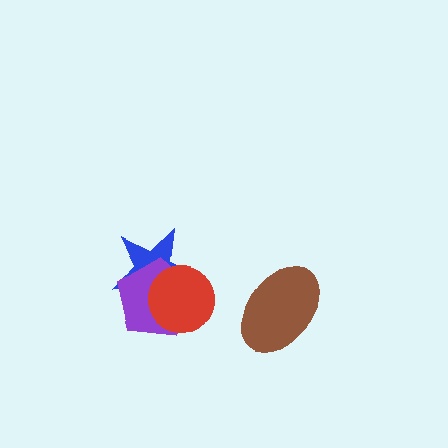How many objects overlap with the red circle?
2 objects overlap with the red circle.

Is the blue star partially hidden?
Yes, it is partially covered by another shape.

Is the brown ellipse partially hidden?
No, no other shape covers it.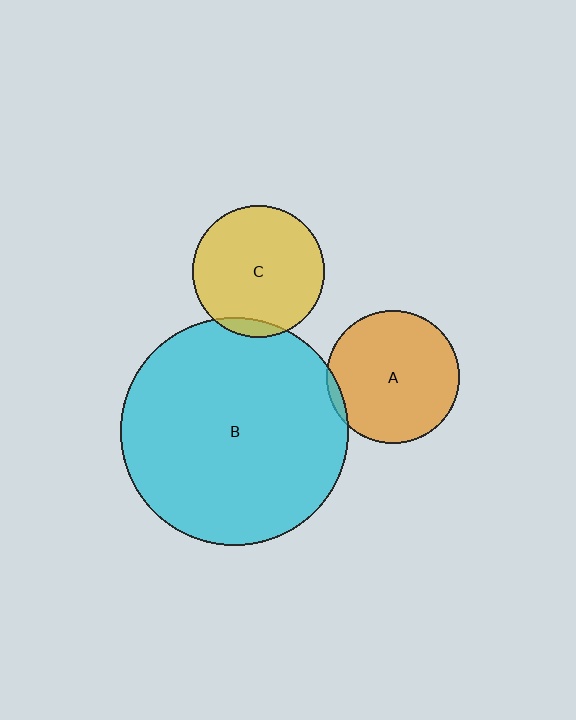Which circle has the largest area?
Circle B (cyan).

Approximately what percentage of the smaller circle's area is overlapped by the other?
Approximately 5%.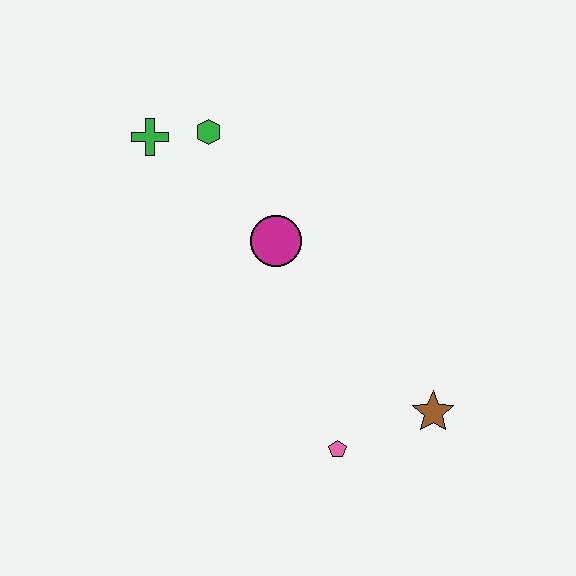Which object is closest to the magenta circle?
The green hexagon is closest to the magenta circle.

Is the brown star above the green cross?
No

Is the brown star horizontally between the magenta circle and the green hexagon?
No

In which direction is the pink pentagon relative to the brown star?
The pink pentagon is to the left of the brown star.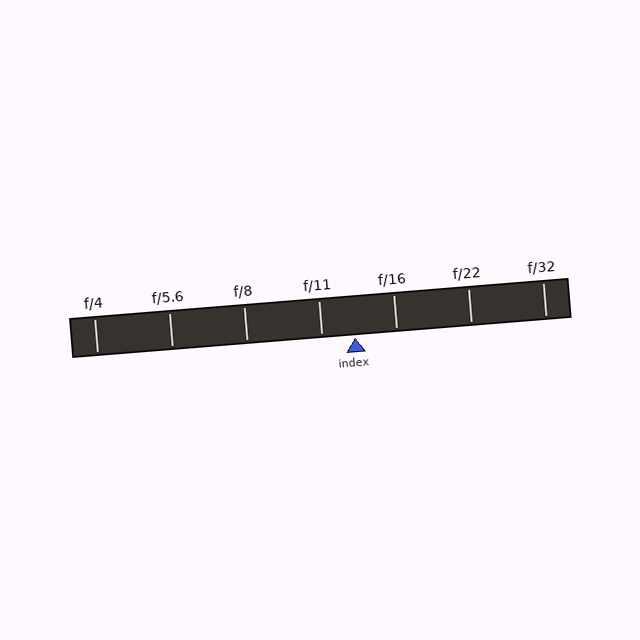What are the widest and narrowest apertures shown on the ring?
The widest aperture shown is f/4 and the narrowest is f/32.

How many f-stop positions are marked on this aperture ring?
There are 7 f-stop positions marked.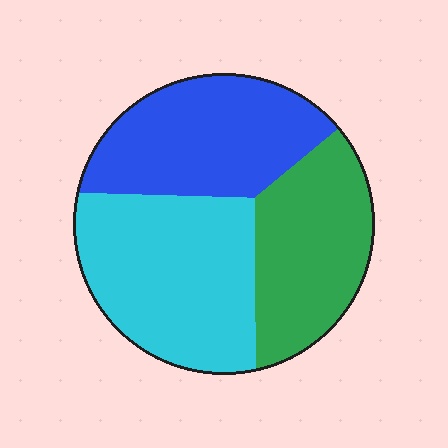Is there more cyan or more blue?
Cyan.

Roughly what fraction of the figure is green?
Green takes up between a quarter and a half of the figure.